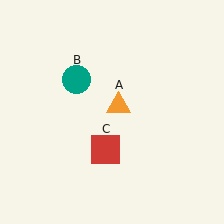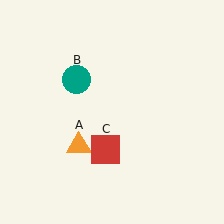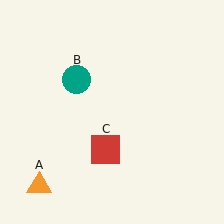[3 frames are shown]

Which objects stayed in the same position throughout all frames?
Teal circle (object B) and red square (object C) remained stationary.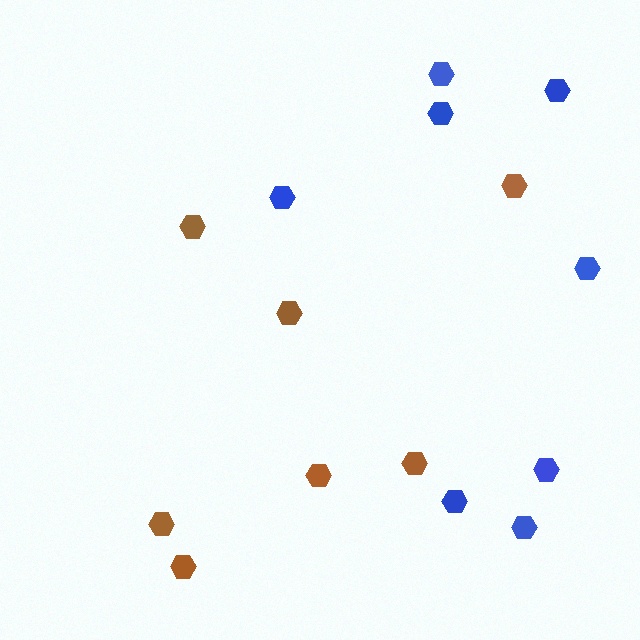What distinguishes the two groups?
There are 2 groups: one group of blue hexagons (8) and one group of brown hexagons (7).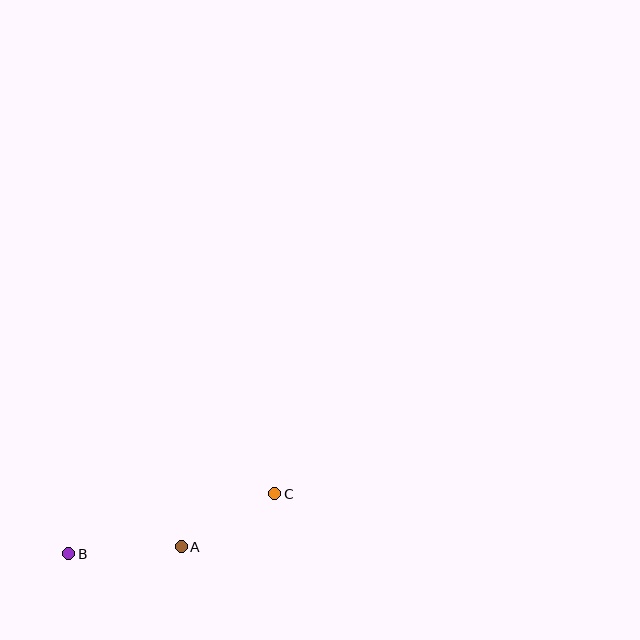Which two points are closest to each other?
Points A and C are closest to each other.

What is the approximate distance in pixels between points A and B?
The distance between A and B is approximately 113 pixels.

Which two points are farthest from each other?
Points B and C are farthest from each other.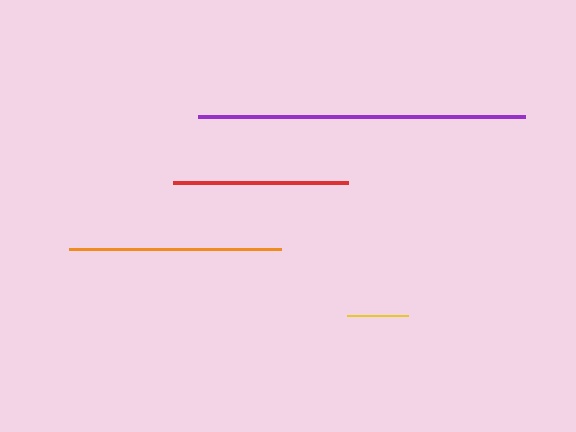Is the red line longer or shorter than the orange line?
The orange line is longer than the red line.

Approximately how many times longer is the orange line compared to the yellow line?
The orange line is approximately 3.5 times the length of the yellow line.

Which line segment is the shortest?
The yellow line is the shortest at approximately 61 pixels.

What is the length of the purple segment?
The purple segment is approximately 327 pixels long.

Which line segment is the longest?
The purple line is the longest at approximately 327 pixels.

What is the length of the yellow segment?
The yellow segment is approximately 61 pixels long.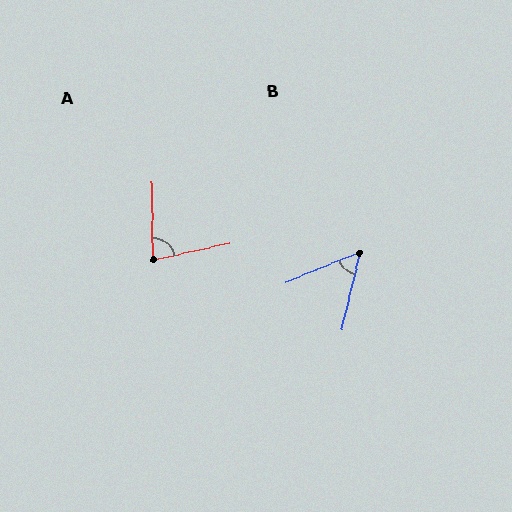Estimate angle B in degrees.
Approximately 54 degrees.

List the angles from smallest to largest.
B (54°), A (79°).